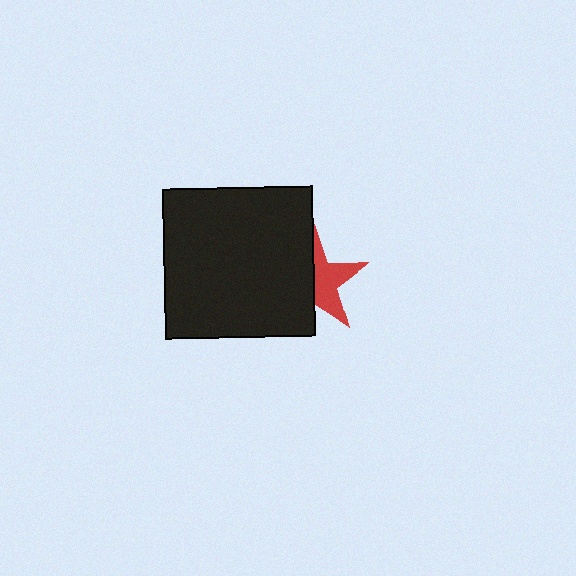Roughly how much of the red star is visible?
About half of it is visible (roughly 49%).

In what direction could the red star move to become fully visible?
The red star could move right. That would shift it out from behind the black square entirely.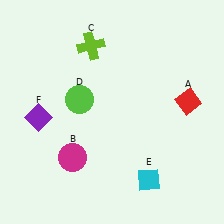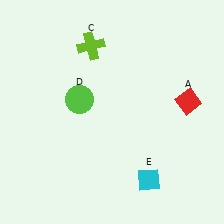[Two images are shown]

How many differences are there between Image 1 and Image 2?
There are 2 differences between the two images.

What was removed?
The purple diamond (F), the magenta circle (B) were removed in Image 2.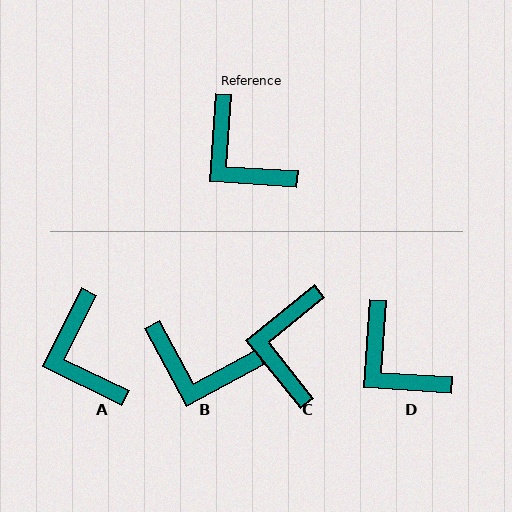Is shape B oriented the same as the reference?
No, it is off by about 32 degrees.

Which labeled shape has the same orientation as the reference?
D.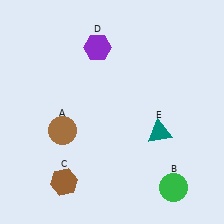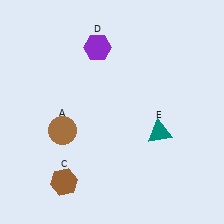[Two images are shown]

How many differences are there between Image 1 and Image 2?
There is 1 difference between the two images.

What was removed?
The green circle (B) was removed in Image 2.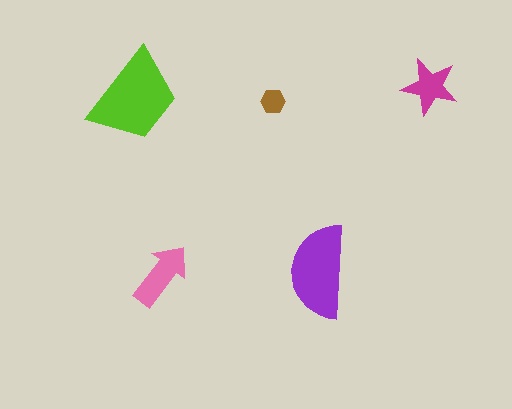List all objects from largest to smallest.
The lime trapezoid, the purple semicircle, the pink arrow, the magenta star, the brown hexagon.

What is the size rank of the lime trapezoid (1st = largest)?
1st.